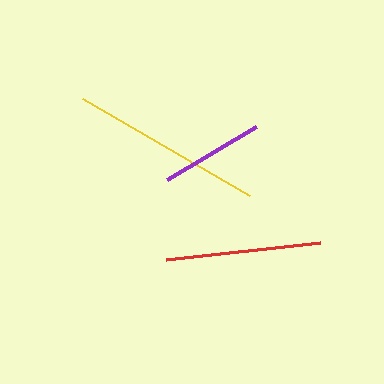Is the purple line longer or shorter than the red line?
The red line is longer than the purple line.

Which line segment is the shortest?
The purple line is the shortest at approximately 103 pixels.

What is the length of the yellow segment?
The yellow segment is approximately 193 pixels long.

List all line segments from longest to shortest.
From longest to shortest: yellow, red, purple.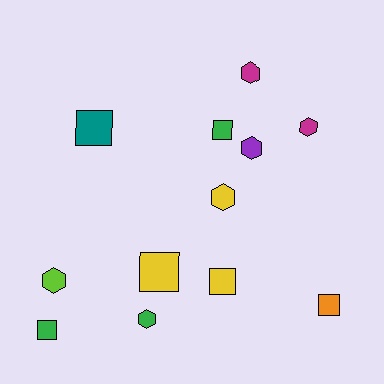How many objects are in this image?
There are 12 objects.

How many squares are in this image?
There are 6 squares.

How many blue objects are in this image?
There are no blue objects.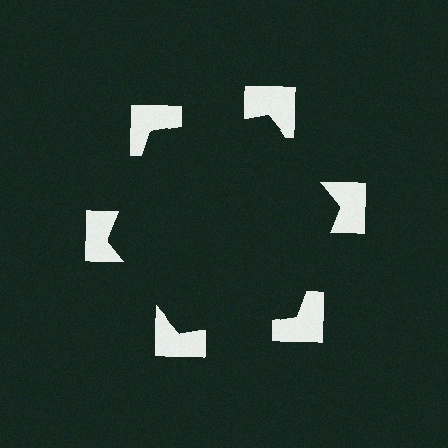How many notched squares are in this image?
There are 6 — one at each vertex of the illusory hexagon.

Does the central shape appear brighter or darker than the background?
It typically appears slightly darker than the background, even though no actual brightness change is drawn.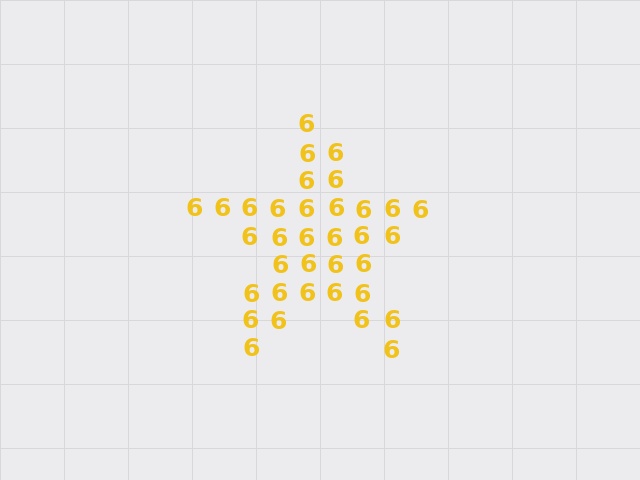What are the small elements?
The small elements are digit 6's.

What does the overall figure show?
The overall figure shows a star.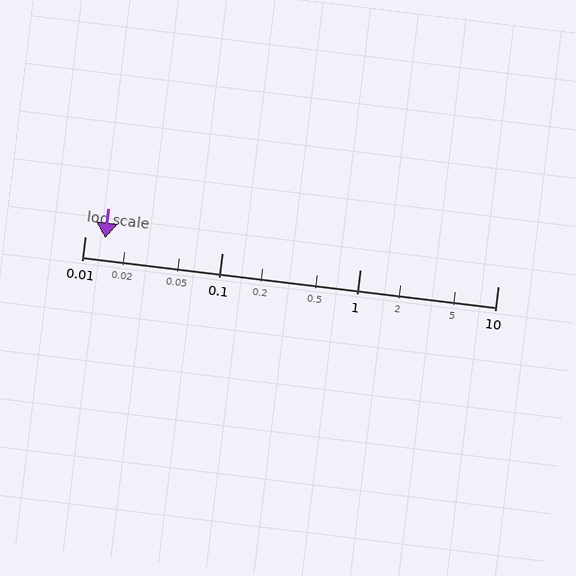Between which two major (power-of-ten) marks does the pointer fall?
The pointer is between 0.01 and 0.1.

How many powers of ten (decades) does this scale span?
The scale spans 3 decades, from 0.01 to 10.